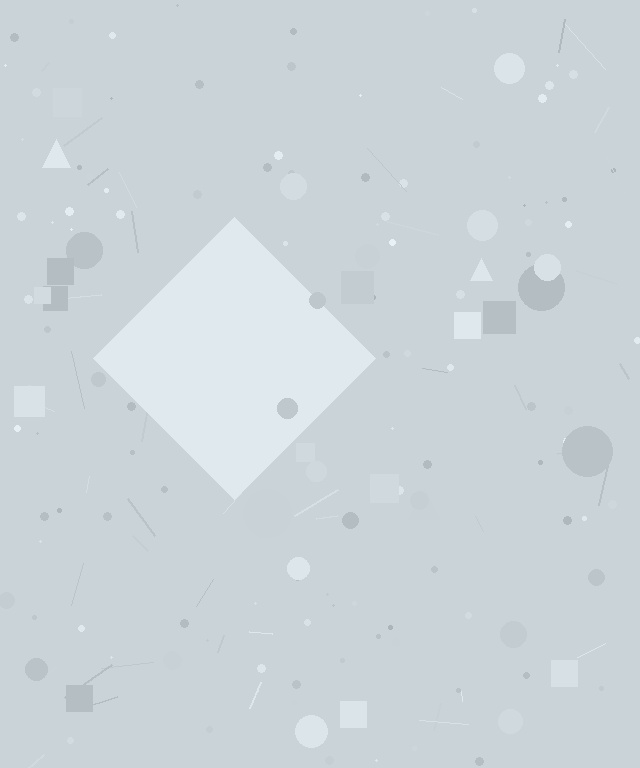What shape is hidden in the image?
A diamond is hidden in the image.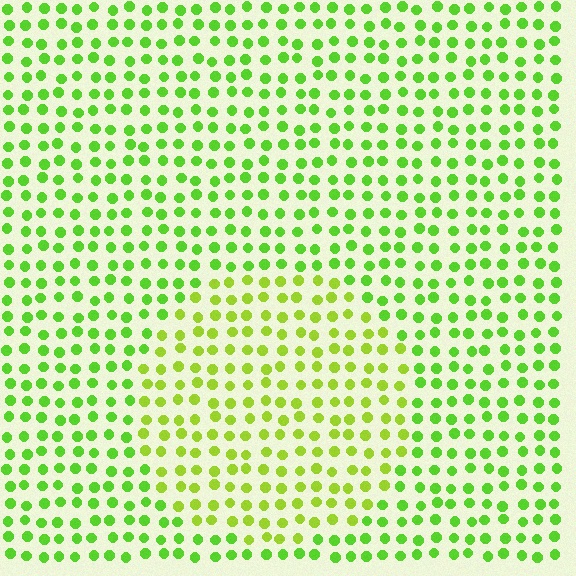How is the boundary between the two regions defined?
The boundary is defined purely by a slight shift in hue (about 24 degrees). Spacing, size, and orientation are identical on both sides.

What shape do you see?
I see a circle.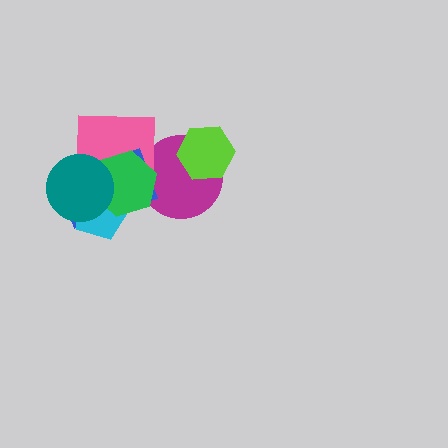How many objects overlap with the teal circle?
4 objects overlap with the teal circle.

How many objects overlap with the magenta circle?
4 objects overlap with the magenta circle.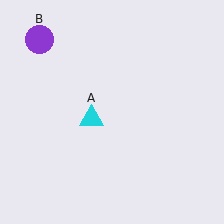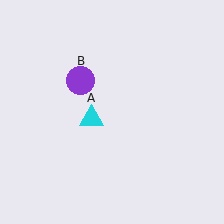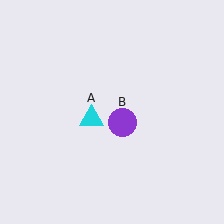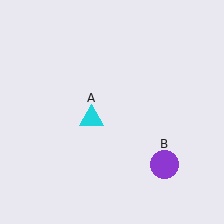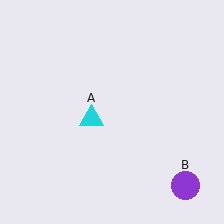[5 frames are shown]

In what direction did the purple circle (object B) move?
The purple circle (object B) moved down and to the right.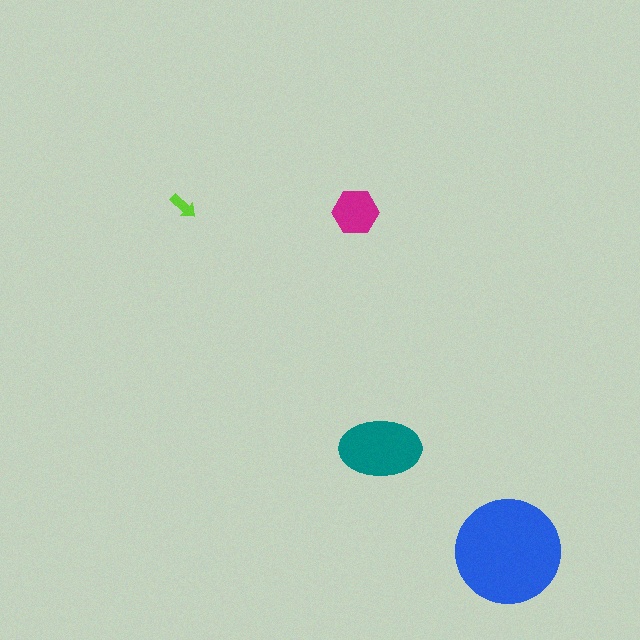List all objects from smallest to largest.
The lime arrow, the magenta hexagon, the teal ellipse, the blue circle.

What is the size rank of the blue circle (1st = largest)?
1st.